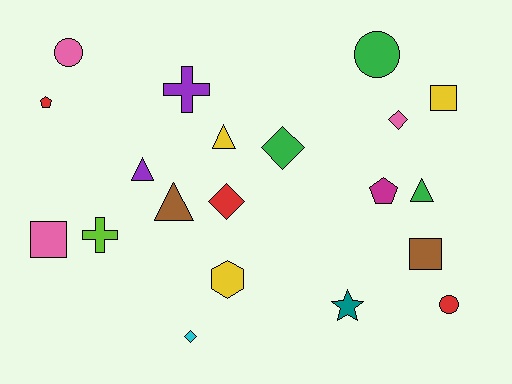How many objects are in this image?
There are 20 objects.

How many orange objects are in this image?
There are no orange objects.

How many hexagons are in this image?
There is 1 hexagon.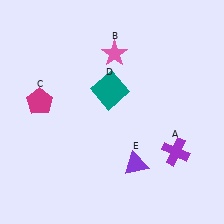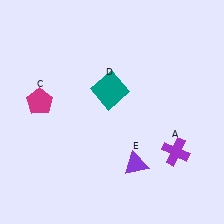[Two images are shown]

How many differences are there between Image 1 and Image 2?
There is 1 difference between the two images.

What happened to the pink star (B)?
The pink star (B) was removed in Image 2. It was in the top-right area of Image 1.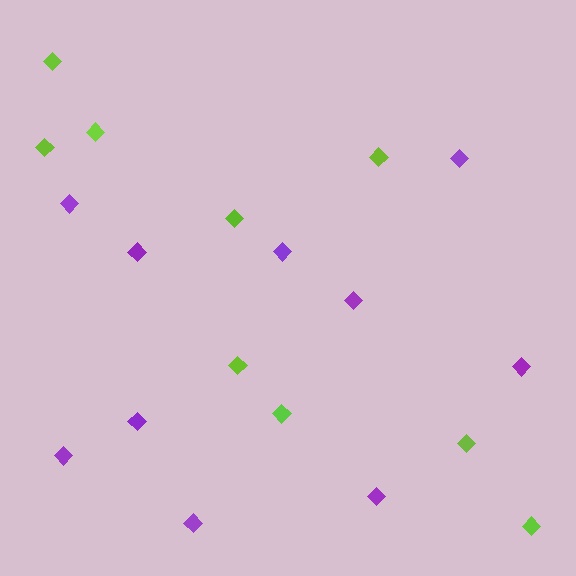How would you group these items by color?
There are 2 groups: one group of lime diamonds (9) and one group of purple diamonds (10).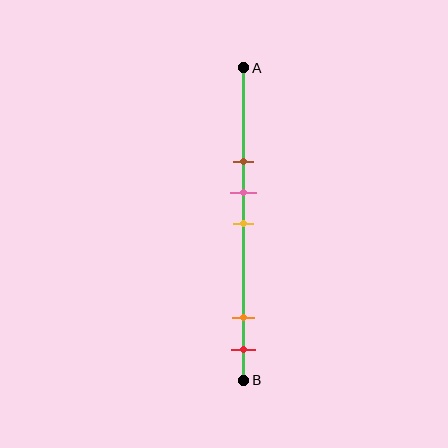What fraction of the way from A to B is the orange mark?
The orange mark is approximately 80% (0.8) of the way from A to B.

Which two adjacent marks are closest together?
The pink and yellow marks are the closest adjacent pair.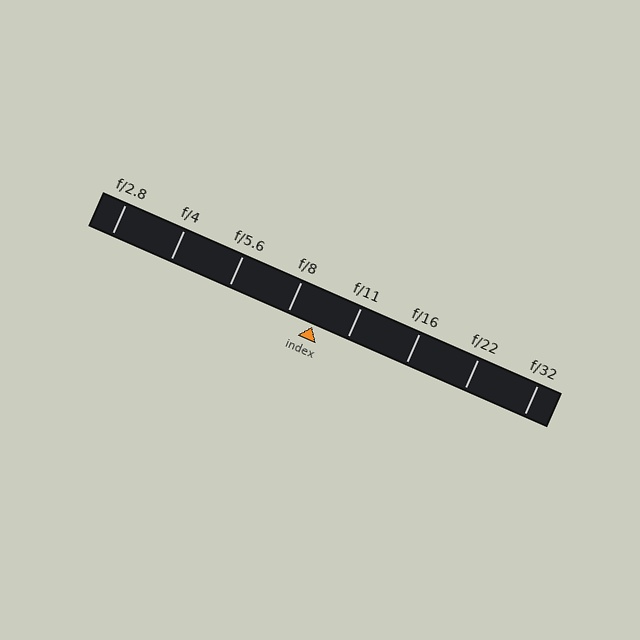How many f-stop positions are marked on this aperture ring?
There are 8 f-stop positions marked.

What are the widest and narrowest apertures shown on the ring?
The widest aperture shown is f/2.8 and the narrowest is f/32.